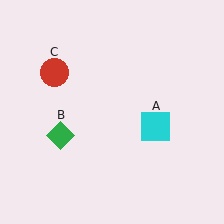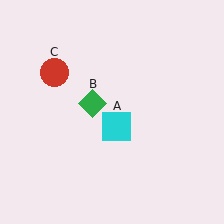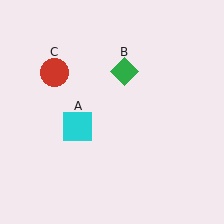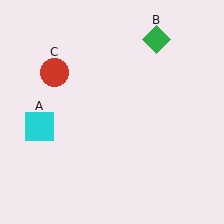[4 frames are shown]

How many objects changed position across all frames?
2 objects changed position: cyan square (object A), green diamond (object B).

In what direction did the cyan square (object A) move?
The cyan square (object A) moved left.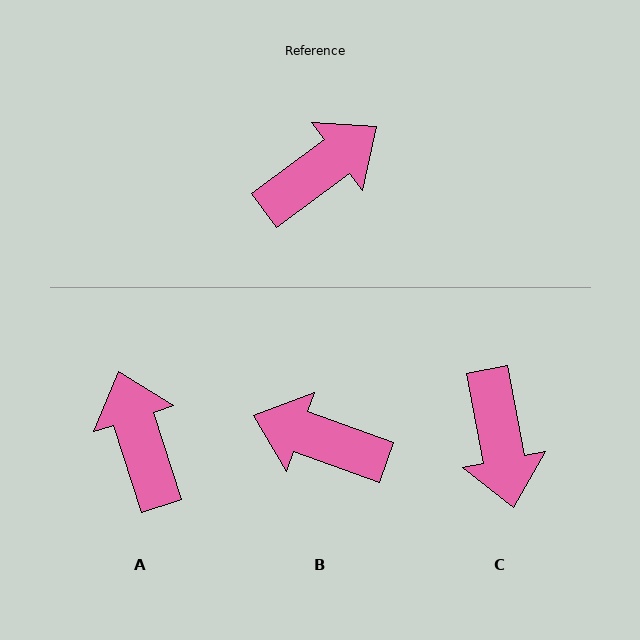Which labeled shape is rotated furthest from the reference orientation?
B, about 124 degrees away.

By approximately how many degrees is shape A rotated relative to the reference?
Approximately 71 degrees counter-clockwise.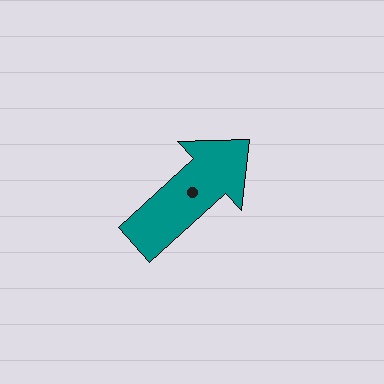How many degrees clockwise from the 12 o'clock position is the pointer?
Approximately 48 degrees.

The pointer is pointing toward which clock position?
Roughly 2 o'clock.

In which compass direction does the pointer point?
Northeast.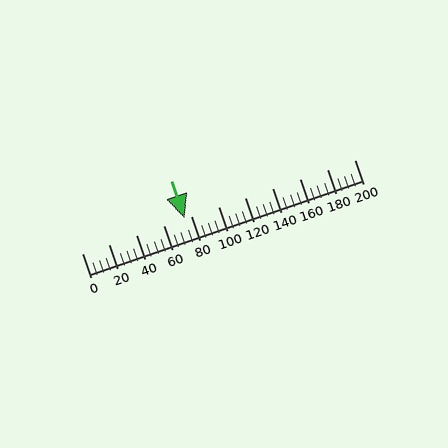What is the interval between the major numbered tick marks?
The major tick marks are spaced 20 units apart.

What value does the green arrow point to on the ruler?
The green arrow points to approximately 75.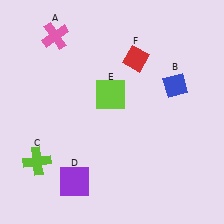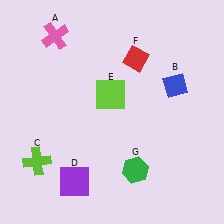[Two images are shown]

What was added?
A green hexagon (G) was added in Image 2.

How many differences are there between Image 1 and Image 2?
There is 1 difference between the two images.